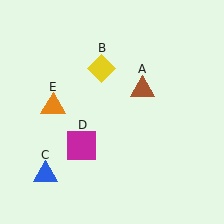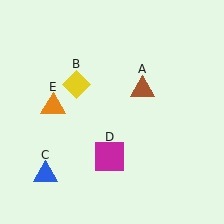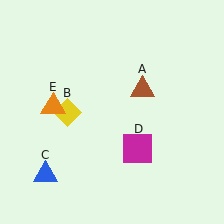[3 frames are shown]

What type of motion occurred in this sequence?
The yellow diamond (object B), magenta square (object D) rotated counterclockwise around the center of the scene.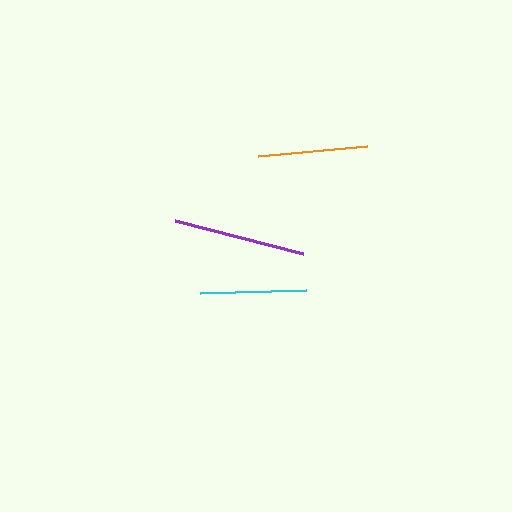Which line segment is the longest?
The purple line is the longest at approximately 132 pixels.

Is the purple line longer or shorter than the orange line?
The purple line is longer than the orange line.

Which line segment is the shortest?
The cyan line is the shortest at approximately 106 pixels.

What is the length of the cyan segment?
The cyan segment is approximately 106 pixels long.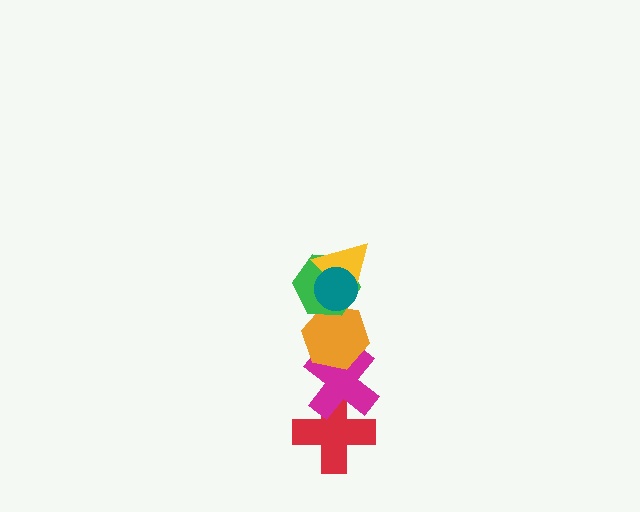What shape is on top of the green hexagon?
The yellow triangle is on top of the green hexagon.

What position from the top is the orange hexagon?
The orange hexagon is 4th from the top.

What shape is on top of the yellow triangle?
The teal circle is on top of the yellow triangle.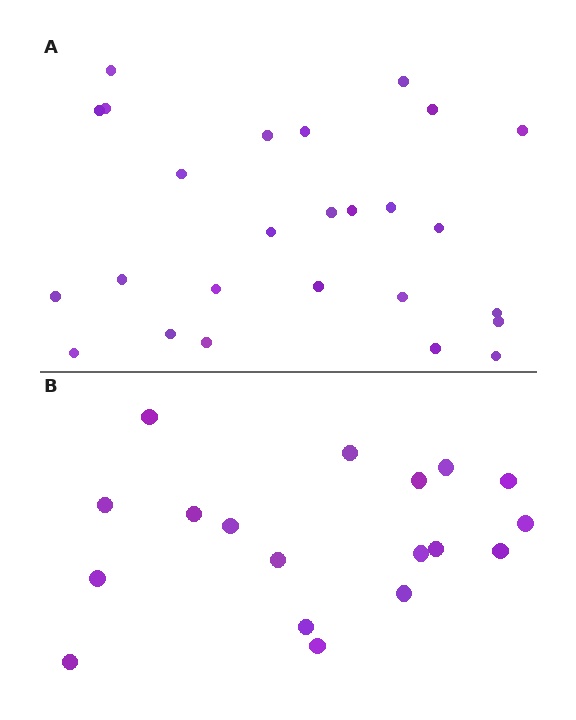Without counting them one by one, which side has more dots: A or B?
Region A (the top region) has more dots.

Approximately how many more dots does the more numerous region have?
Region A has roughly 8 or so more dots than region B.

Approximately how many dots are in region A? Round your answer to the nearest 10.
About 30 dots. (The exact count is 26, which rounds to 30.)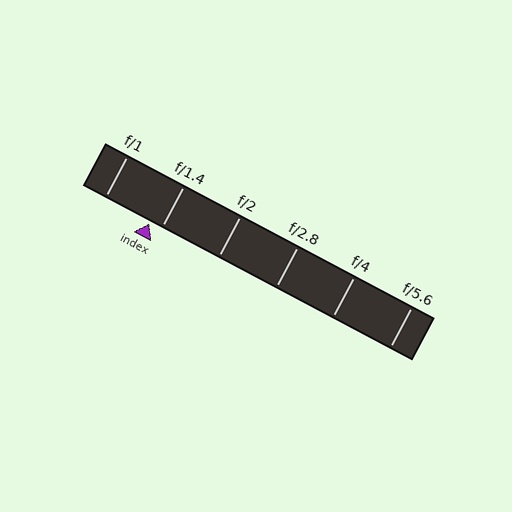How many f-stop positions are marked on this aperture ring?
There are 6 f-stop positions marked.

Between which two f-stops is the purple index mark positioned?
The index mark is between f/1 and f/1.4.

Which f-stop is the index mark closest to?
The index mark is closest to f/1.4.